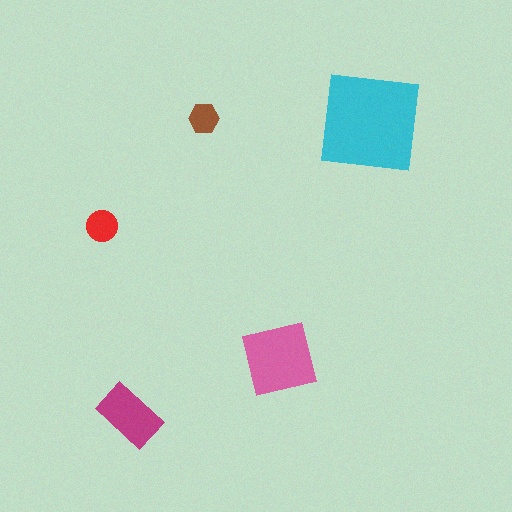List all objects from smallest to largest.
The brown hexagon, the red circle, the magenta rectangle, the pink square, the cyan square.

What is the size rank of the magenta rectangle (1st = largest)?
3rd.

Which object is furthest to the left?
The red circle is leftmost.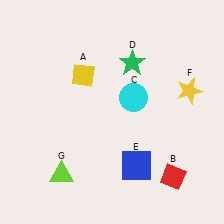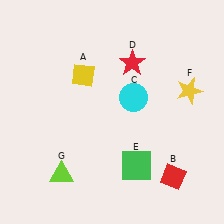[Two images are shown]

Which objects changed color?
D changed from green to red. E changed from blue to green.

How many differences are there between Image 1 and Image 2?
There are 2 differences between the two images.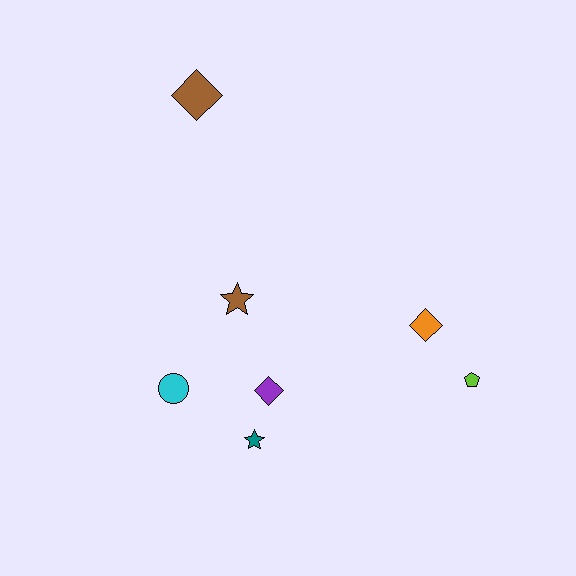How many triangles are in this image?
There are no triangles.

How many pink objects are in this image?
There are no pink objects.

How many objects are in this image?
There are 7 objects.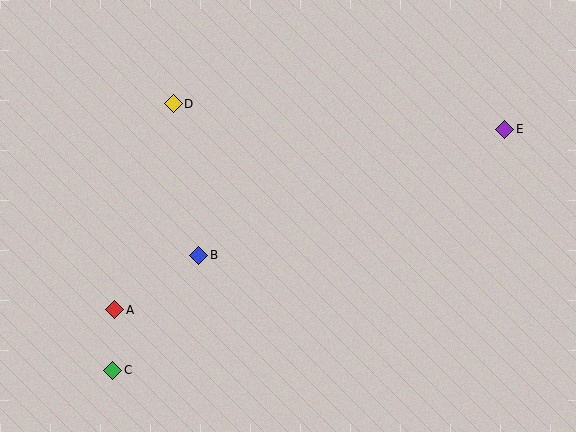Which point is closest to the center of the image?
Point B at (199, 255) is closest to the center.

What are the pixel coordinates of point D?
Point D is at (173, 104).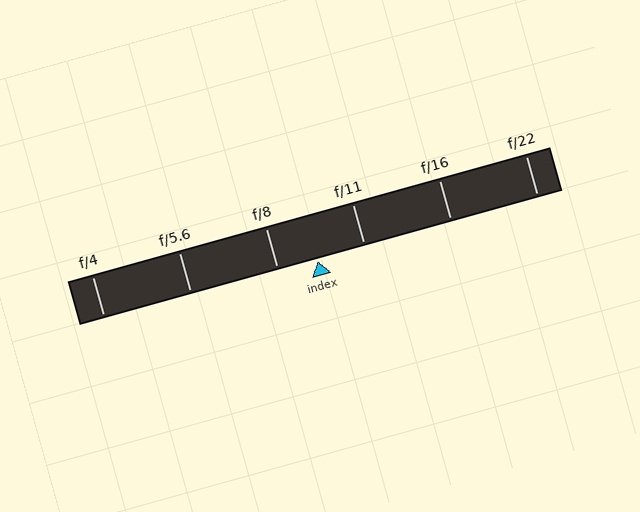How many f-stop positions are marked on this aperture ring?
There are 6 f-stop positions marked.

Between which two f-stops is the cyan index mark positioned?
The index mark is between f/8 and f/11.